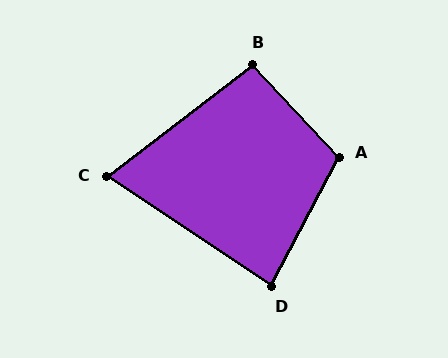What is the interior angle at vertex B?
Approximately 96 degrees (obtuse).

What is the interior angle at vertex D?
Approximately 84 degrees (acute).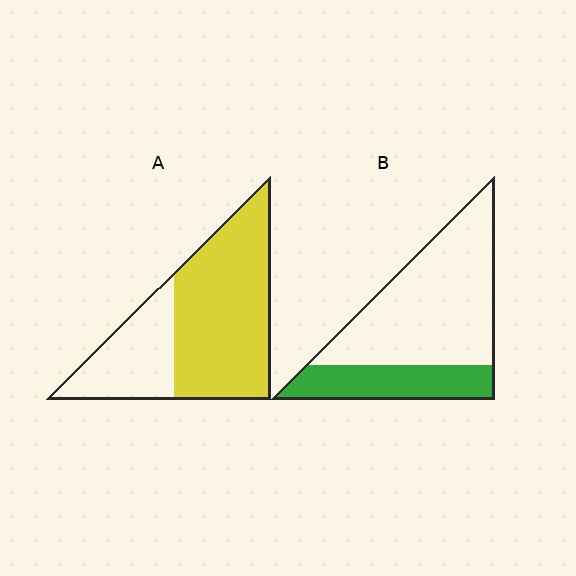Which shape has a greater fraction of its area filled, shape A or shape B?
Shape A.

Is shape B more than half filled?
No.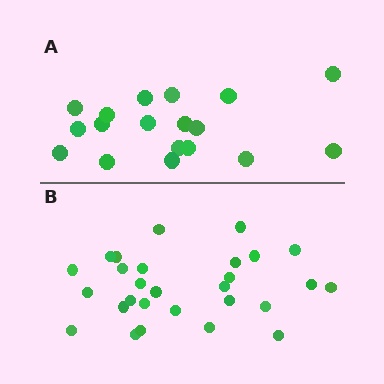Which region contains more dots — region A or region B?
Region B (the bottom region) has more dots.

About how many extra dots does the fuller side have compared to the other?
Region B has roughly 10 or so more dots than region A.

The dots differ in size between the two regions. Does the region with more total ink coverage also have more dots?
No. Region A has more total ink coverage because its dots are larger, but region B actually contains more individual dots. Total area can be misleading — the number of items is what matters here.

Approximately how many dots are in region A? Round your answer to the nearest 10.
About 20 dots. (The exact count is 18, which rounds to 20.)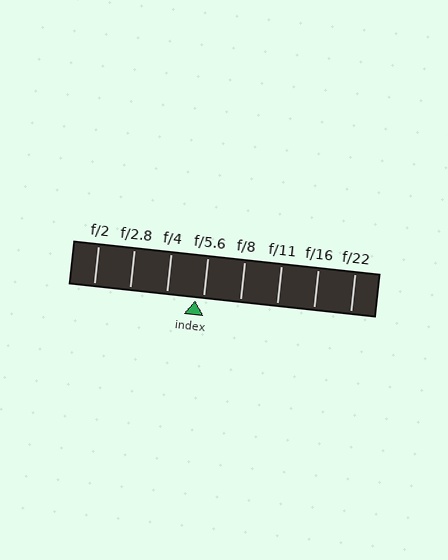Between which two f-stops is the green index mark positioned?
The index mark is between f/4 and f/5.6.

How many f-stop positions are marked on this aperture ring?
There are 8 f-stop positions marked.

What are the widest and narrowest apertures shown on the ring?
The widest aperture shown is f/2 and the narrowest is f/22.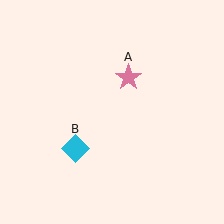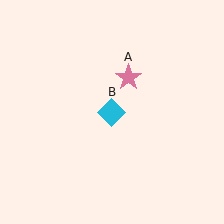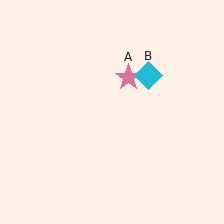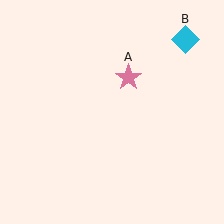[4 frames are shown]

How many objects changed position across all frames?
1 object changed position: cyan diamond (object B).